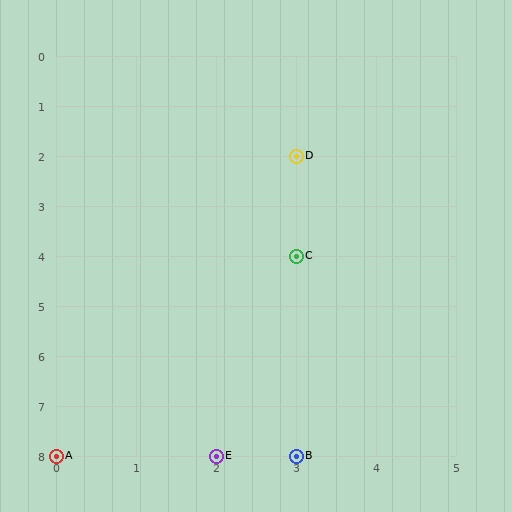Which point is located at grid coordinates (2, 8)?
Point E is at (2, 8).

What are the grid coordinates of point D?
Point D is at grid coordinates (3, 2).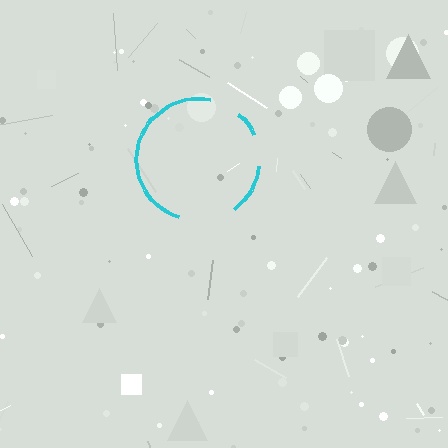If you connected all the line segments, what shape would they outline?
They would outline a circle.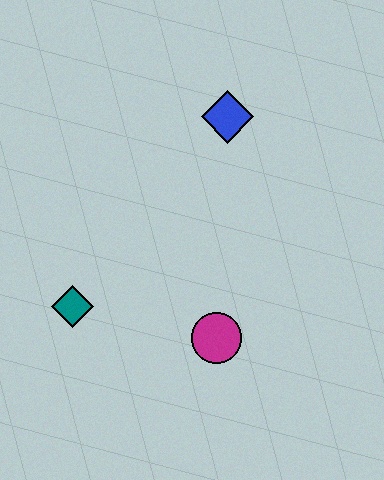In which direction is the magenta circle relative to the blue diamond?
The magenta circle is below the blue diamond.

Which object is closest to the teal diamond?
The magenta circle is closest to the teal diamond.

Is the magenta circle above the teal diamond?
No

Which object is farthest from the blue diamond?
The teal diamond is farthest from the blue diamond.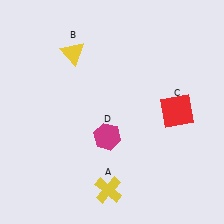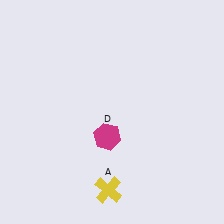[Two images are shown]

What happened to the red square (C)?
The red square (C) was removed in Image 2. It was in the top-right area of Image 1.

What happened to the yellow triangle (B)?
The yellow triangle (B) was removed in Image 2. It was in the top-left area of Image 1.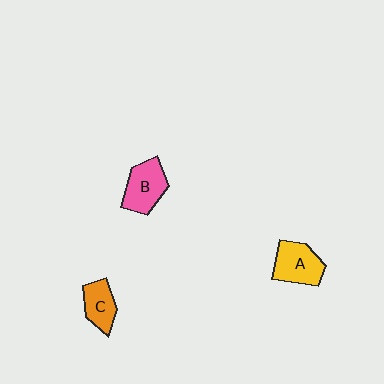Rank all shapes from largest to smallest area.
From largest to smallest: B (pink), A (yellow), C (orange).